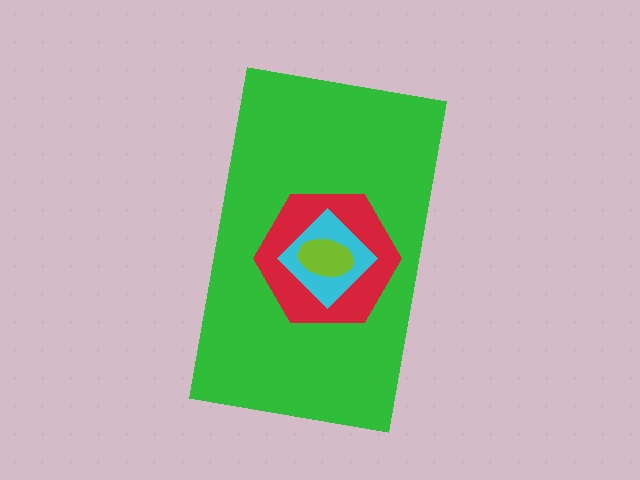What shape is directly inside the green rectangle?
The red hexagon.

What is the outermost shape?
The green rectangle.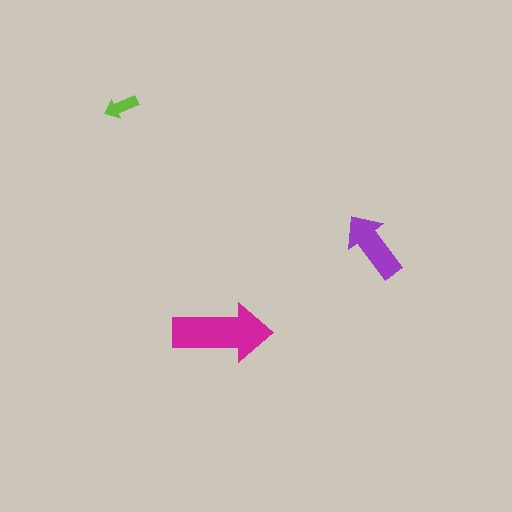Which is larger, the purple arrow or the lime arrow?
The purple one.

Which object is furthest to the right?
The purple arrow is rightmost.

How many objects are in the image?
There are 3 objects in the image.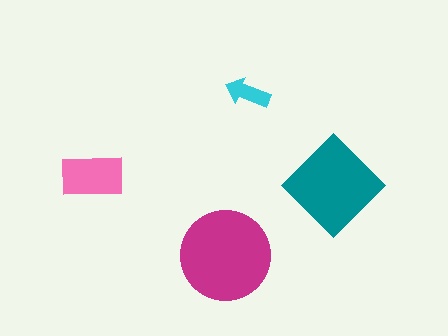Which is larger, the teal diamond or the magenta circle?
The magenta circle.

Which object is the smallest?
The cyan arrow.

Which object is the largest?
The magenta circle.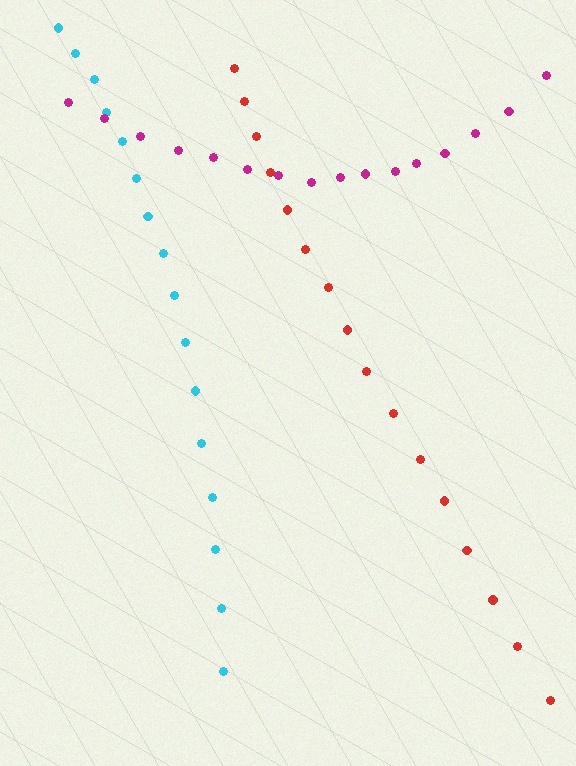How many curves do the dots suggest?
There are 3 distinct paths.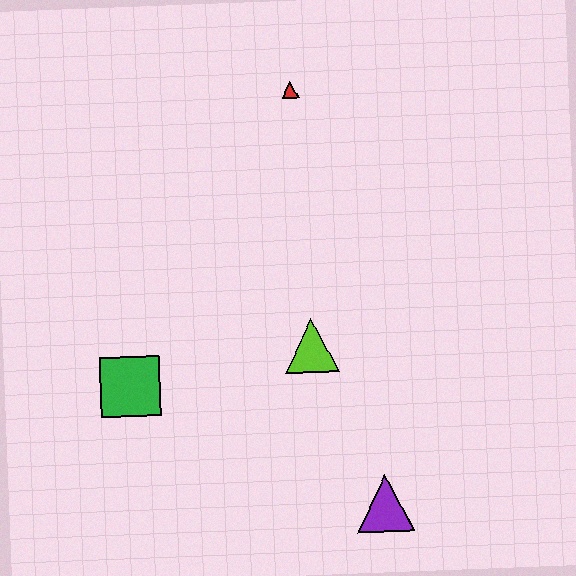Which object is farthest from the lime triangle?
The red triangle is farthest from the lime triangle.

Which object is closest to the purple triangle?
The lime triangle is closest to the purple triangle.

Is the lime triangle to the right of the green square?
Yes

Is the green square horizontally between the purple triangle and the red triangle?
No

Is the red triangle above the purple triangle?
Yes